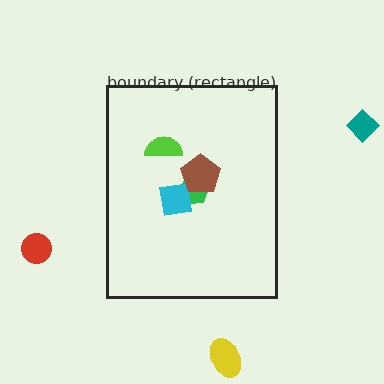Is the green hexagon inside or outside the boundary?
Inside.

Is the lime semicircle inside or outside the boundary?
Inside.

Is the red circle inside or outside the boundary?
Outside.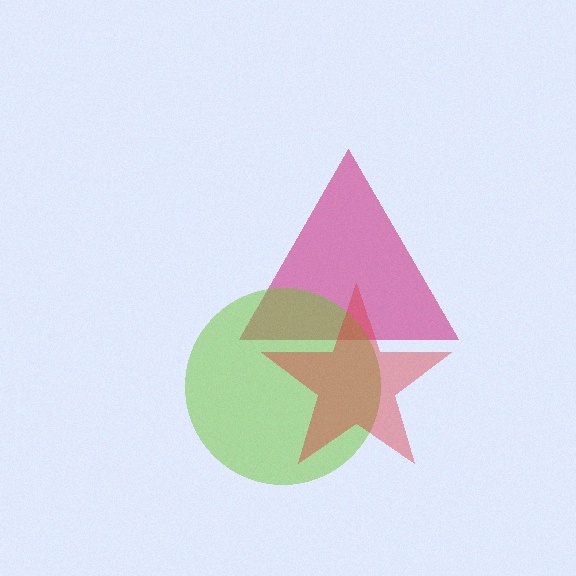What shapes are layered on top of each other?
The layered shapes are: a magenta triangle, a lime circle, a red star.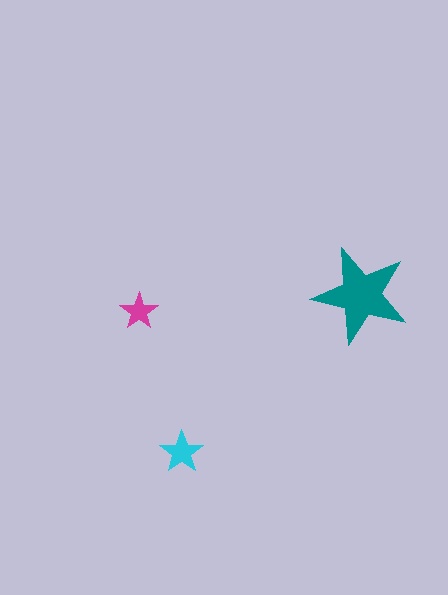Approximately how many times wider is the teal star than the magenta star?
About 2.5 times wider.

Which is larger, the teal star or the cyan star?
The teal one.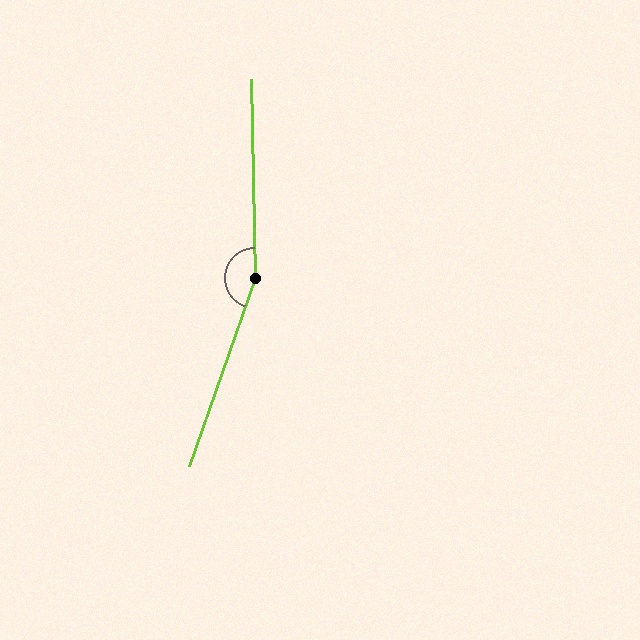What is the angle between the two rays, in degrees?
Approximately 160 degrees.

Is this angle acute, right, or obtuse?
It is obtuse.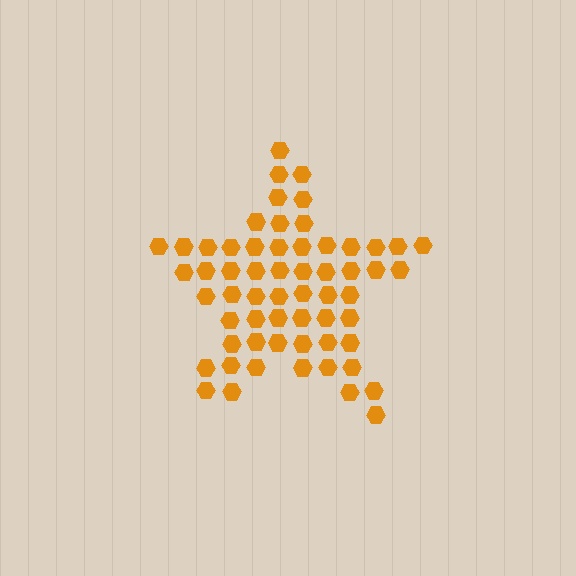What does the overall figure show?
The overall figure shows a star.